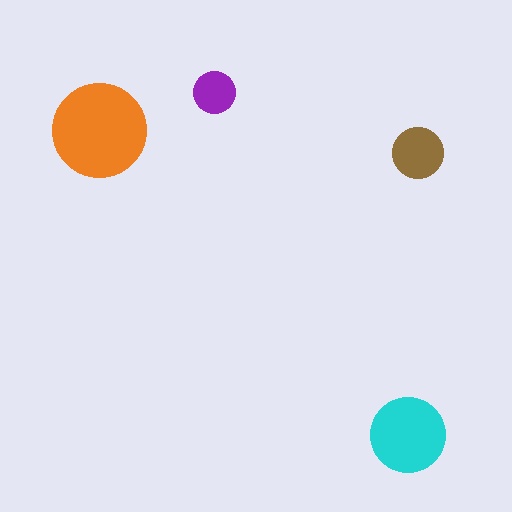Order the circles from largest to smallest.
the orange one, the cyan one, the brown one, the purple one.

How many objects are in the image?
There are 4 objects in the image.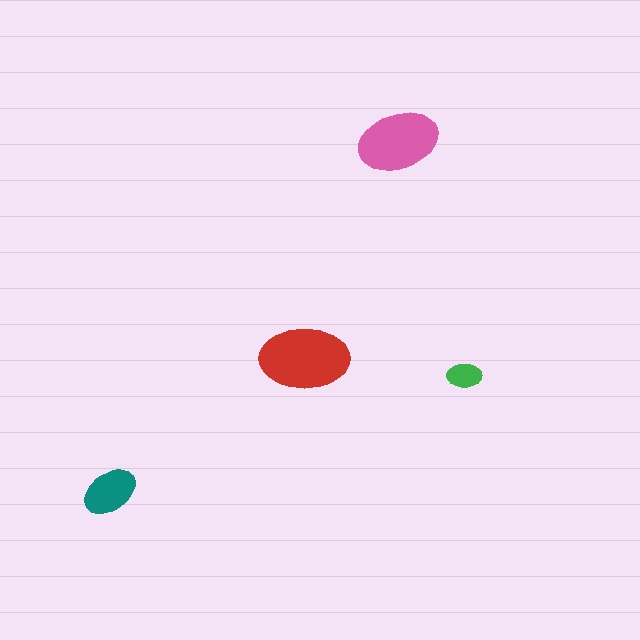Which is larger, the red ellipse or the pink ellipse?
The red one.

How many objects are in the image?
There are 4 objects in the image.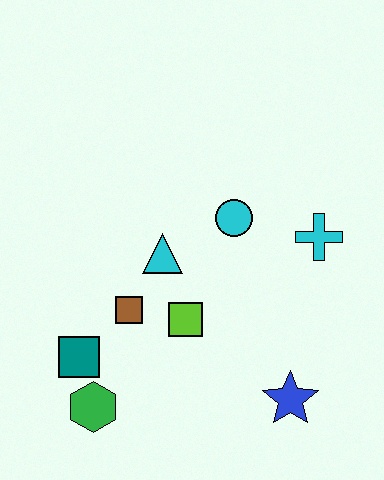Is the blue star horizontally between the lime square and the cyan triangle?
No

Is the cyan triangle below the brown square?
No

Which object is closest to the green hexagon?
The teal square is closest to the green hexagon.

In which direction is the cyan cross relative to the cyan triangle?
The cyan cross is to the right of the cyan triangle.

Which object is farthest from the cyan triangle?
The blue star is farthest from the cyan triangle.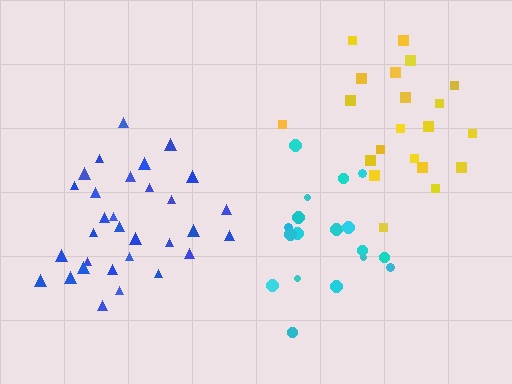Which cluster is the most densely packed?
Blue.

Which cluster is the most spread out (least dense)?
Yellow.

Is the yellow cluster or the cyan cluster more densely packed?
Cyan.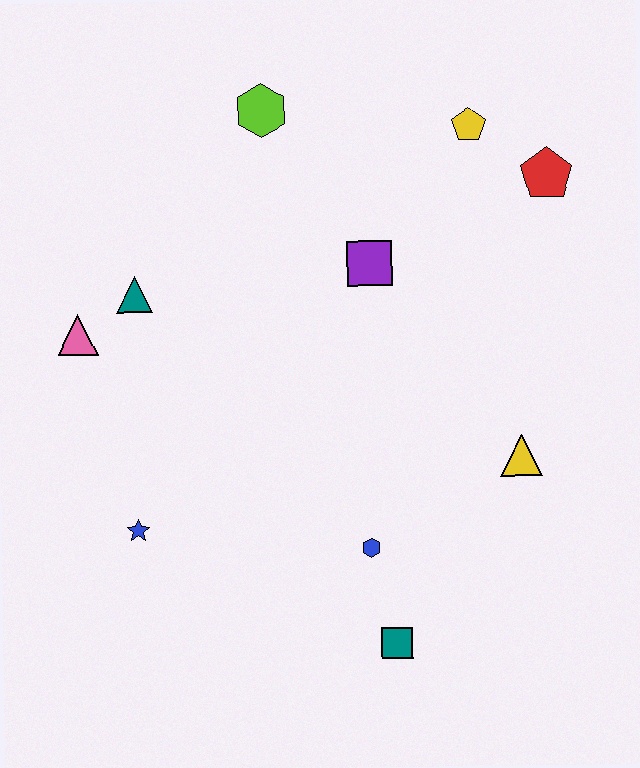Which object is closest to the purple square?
The yellow pentagon is closest to the purple square.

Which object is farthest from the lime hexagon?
The teal square is farthest from the lime hexagon.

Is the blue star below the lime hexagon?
Yes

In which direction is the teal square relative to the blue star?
The teal square is to the right of the blue star.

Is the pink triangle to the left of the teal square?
Yes